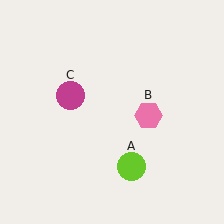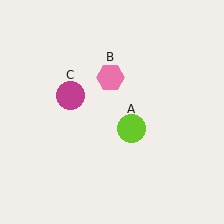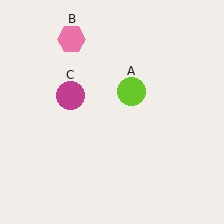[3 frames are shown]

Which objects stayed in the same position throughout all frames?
Magenta circle (object C) remained stationary.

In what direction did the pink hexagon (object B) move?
The pink hexagon (object B) moved up and to the left.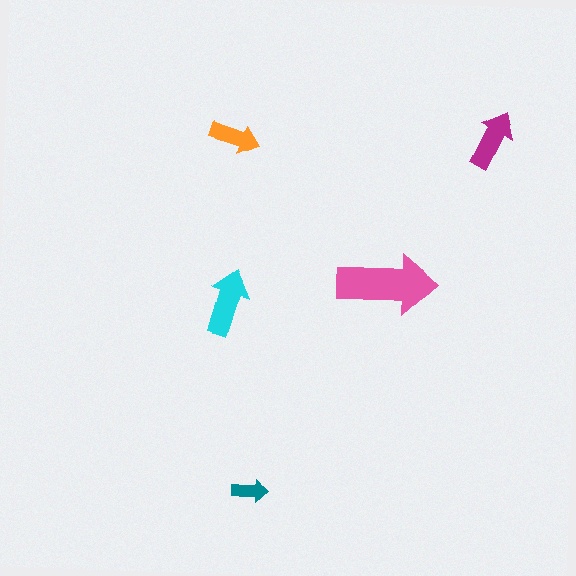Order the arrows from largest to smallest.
the pink one, the cyan one, the magenta one, the orange one, the teal one.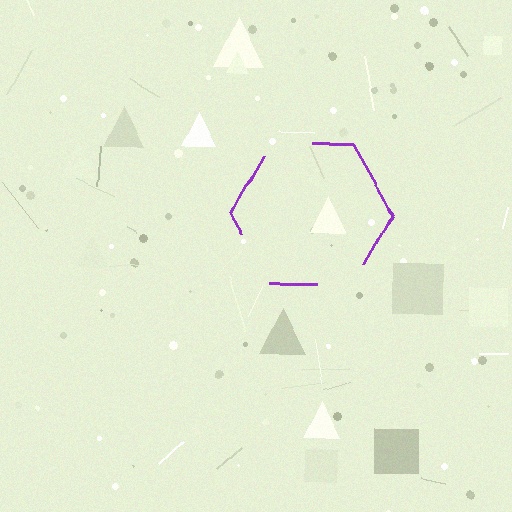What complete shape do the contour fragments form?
The contour fragments form a hexagon.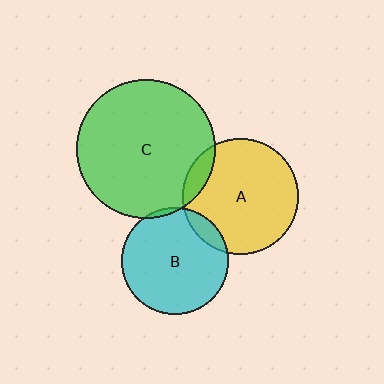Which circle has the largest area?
Circle C (green).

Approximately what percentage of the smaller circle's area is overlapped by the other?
Approximately 10%.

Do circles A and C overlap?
Yes.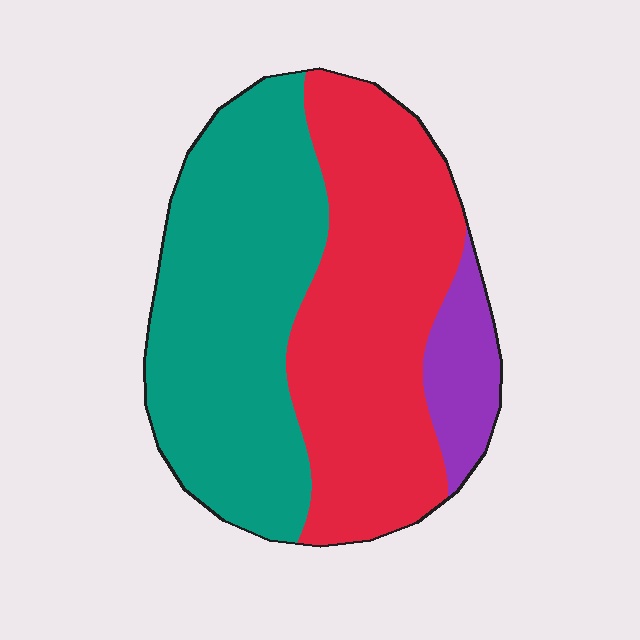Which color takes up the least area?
Purple, at roughly 10%.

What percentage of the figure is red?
Red covers 45% of the figure.